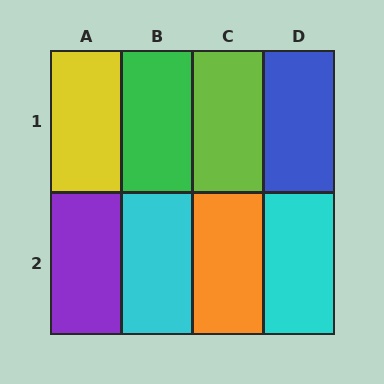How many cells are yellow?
1 cell is yellow.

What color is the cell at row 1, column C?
Lime.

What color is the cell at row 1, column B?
Green.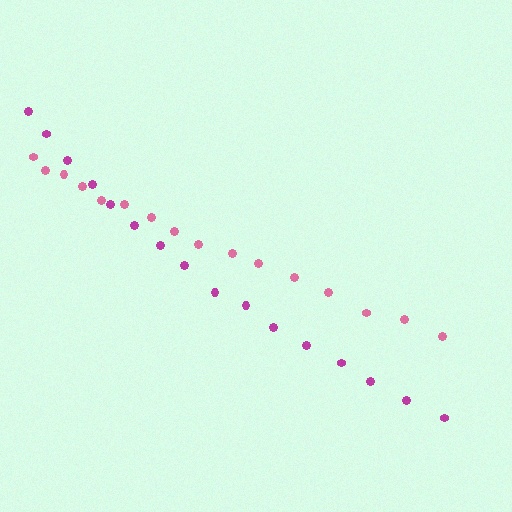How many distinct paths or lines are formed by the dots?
There are 2 distinct paths.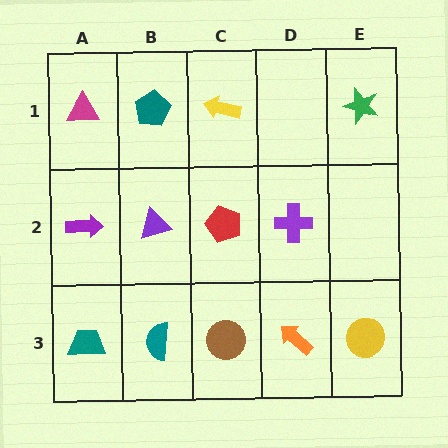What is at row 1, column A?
A magenta triangle.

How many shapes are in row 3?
5 shapes.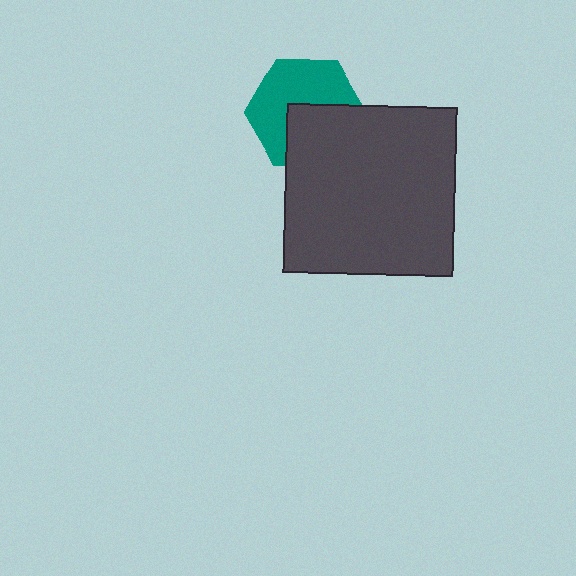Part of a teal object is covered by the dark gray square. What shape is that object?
It is a hexagon.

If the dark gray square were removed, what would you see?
You would see the complete teal hexagon.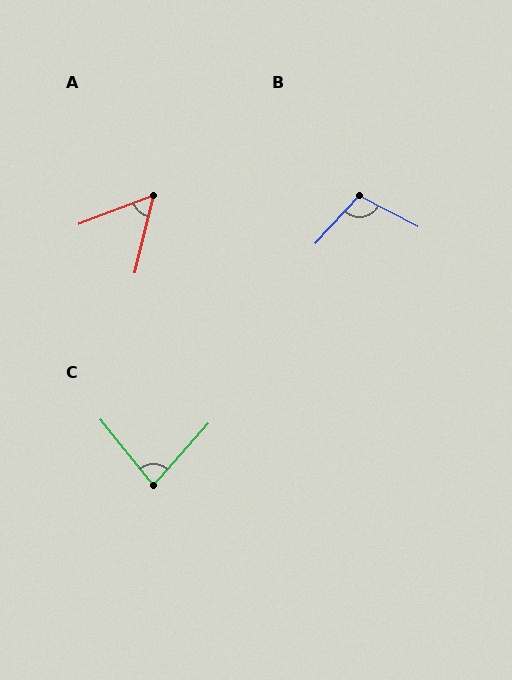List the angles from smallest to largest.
A (56°), C (81°), B (105°).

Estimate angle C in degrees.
Approximately 81 degrees.